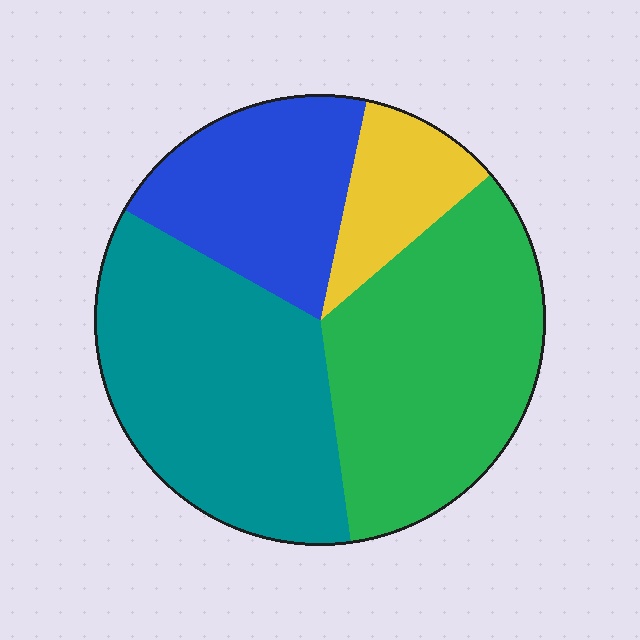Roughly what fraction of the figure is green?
Green covers 34% of the figure.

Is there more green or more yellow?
Green.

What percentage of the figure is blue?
Blue takes up about one fifth (1/5) of the figure.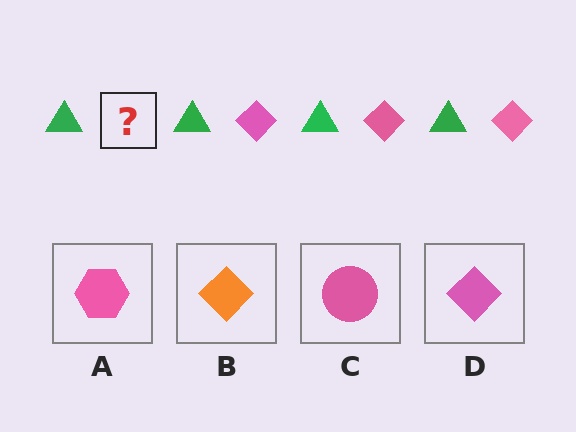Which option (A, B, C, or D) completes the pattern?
D.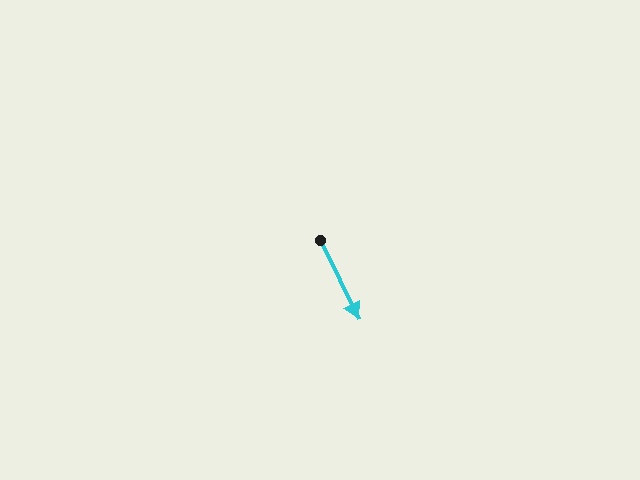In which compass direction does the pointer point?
Southeast.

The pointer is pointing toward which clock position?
Roughly 5 o'clock.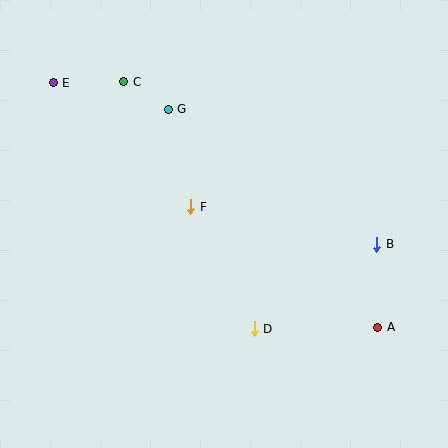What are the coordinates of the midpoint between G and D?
The midpoint between G and D is at (211, 219).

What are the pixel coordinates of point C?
Point C is at (124, 82).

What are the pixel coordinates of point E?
Point E is at (53, 83).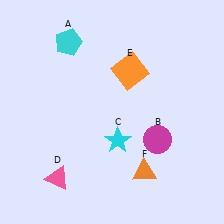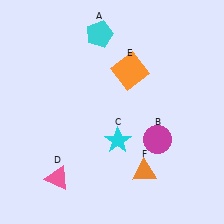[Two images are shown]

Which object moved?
The cyan pentagon (A) moved right.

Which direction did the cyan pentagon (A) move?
The cyan pentagon (A) moved right.